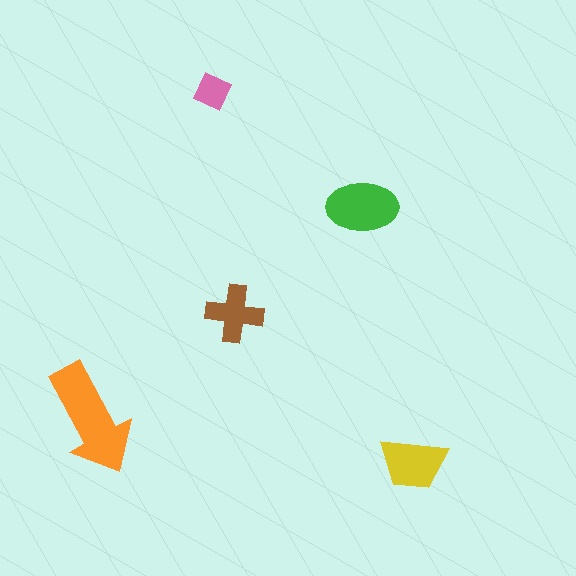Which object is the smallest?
The pink diamond.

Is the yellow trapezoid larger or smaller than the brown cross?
Larger.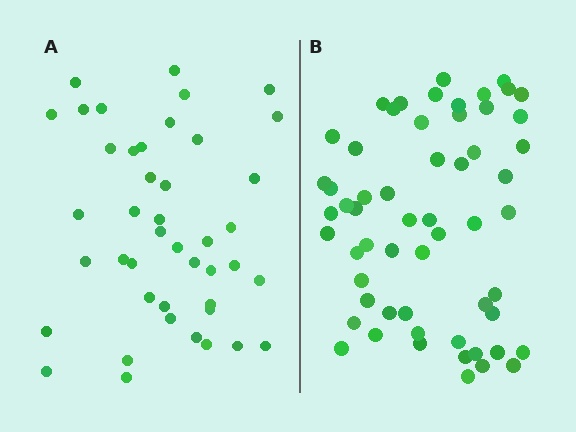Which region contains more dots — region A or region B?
Region B (the right region) has more dots.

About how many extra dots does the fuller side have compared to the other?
Region B has approximately 15 more dots than region A.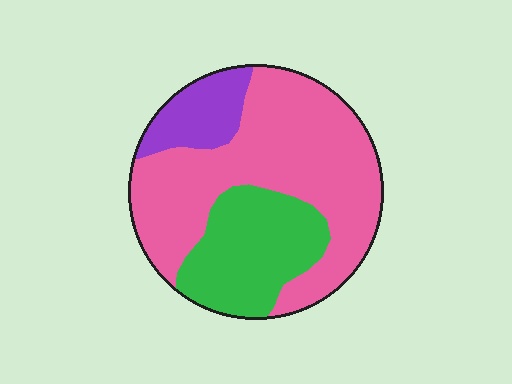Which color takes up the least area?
Purple, at roughly 15%.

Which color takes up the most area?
Pink, at roughly 60%.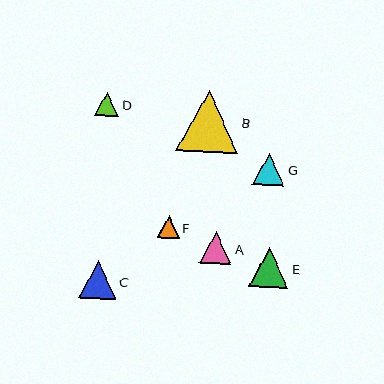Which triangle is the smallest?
Triangle F is the smallest with a size of approximately 22 pixels.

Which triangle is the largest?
Triangle B is the largest with a size of approximately 62 pixels.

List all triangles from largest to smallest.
From largest to smallest: B, E, C, A, G, D, F.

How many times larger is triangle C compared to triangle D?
Triangle C is approximately 1.6 times the size of triangle D.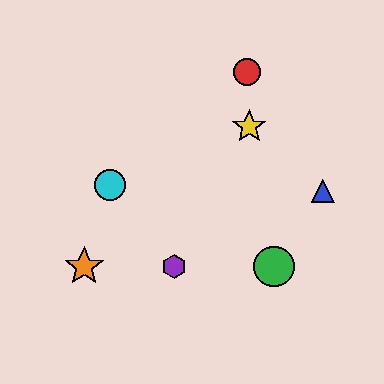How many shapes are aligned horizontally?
3 shapes (the green circle, the purple hexagon, the orange star) are aligned horizontally.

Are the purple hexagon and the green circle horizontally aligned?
Yes, both are at y≈266.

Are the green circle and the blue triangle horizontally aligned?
No, the green circle is at y≈266 and the blue triangle is at y≈191.